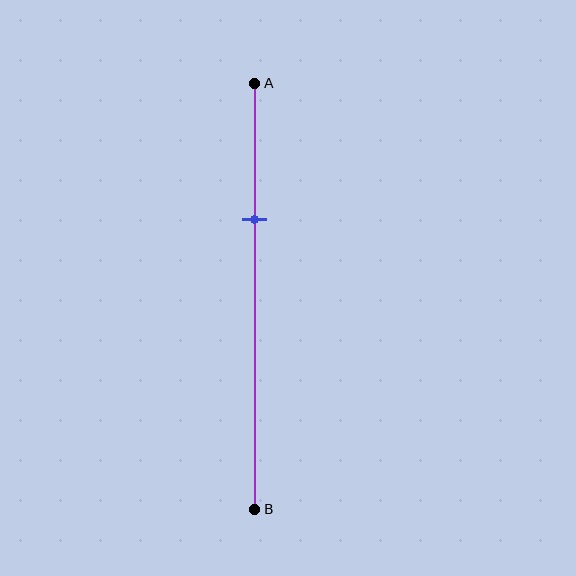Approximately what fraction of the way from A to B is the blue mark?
The blue mark is approximately 30% of the way from A to B.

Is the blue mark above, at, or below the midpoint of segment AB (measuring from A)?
The blue mark is above the midpoint of segment AB.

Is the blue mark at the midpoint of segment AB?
No, the mark is at about 30% from A, not at the 50% midpoint.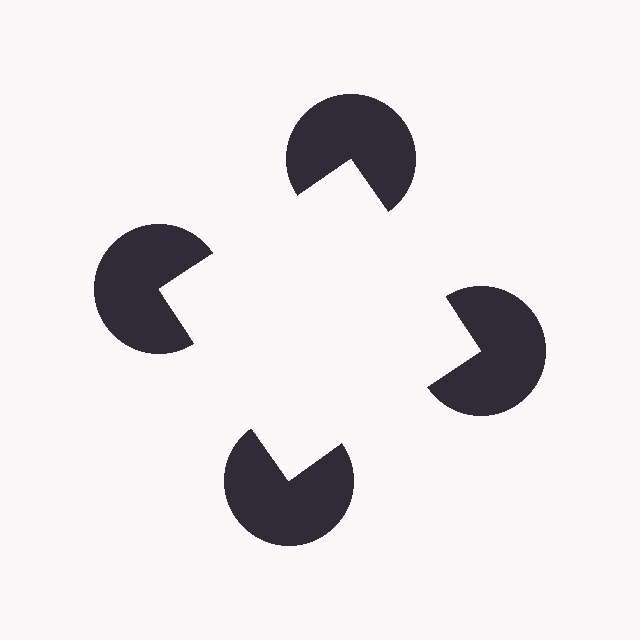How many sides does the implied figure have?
4 sides.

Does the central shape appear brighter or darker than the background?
It typically appears slightly brighter than the background, even though no actual brightness change is drawn.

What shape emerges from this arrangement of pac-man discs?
An illusory square — its edges are inferred from the aligned wedge cuts in the pac-man discs, not physically drawn.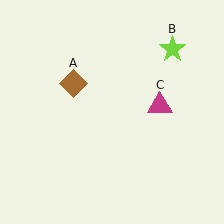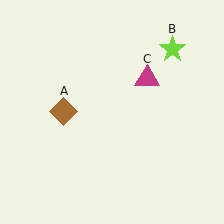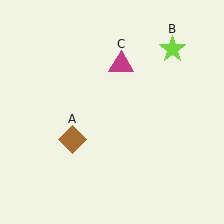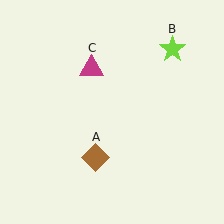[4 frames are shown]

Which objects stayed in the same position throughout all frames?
Lime star (object B) remained stationary.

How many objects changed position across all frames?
2 objects changed position: brown diamond (object A), magenta triangle (object C).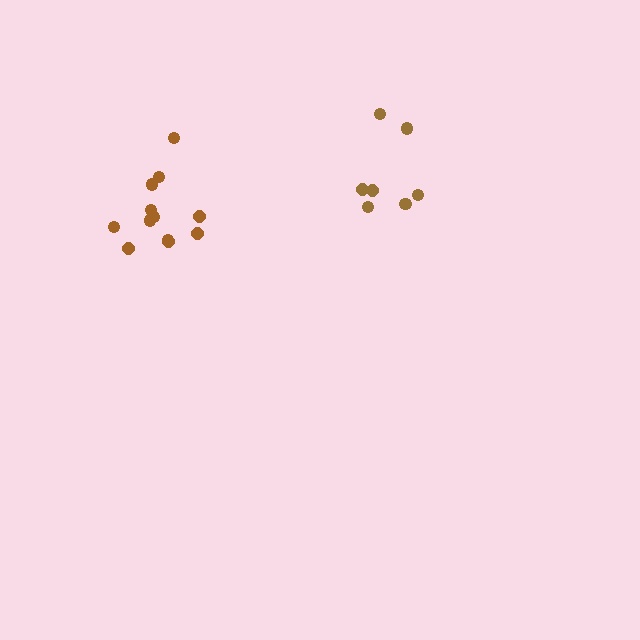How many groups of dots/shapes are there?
There are 2 groups.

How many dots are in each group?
Group 1: 7 dots, Group 2: 12 dots (19 total).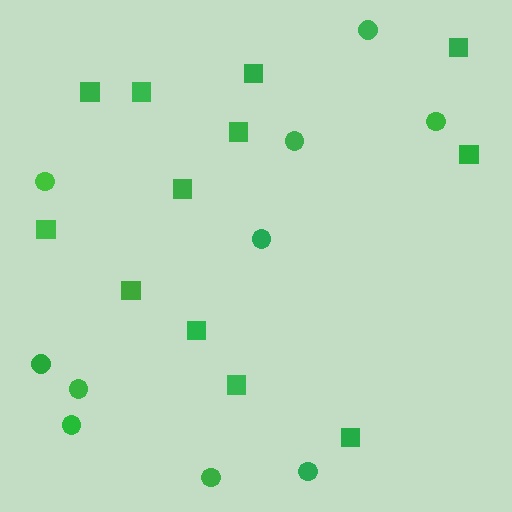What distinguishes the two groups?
There are 2 groups: one group of squares (12) and one group of circles (10).